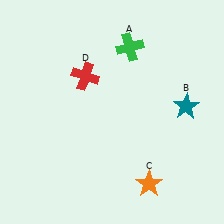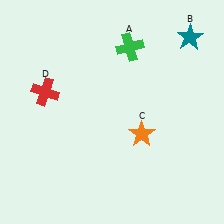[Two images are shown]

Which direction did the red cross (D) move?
The red cross (D) moved left.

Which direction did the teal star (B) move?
The teal star (B) moved up.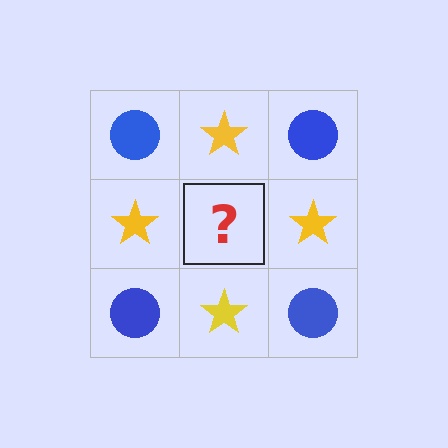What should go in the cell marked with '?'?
The missing cell should contain a blue circle.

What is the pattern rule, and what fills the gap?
The rule is that it alternates blue circle and yellow star in a checkerboard pattern. The gap should be filled with a blue circle.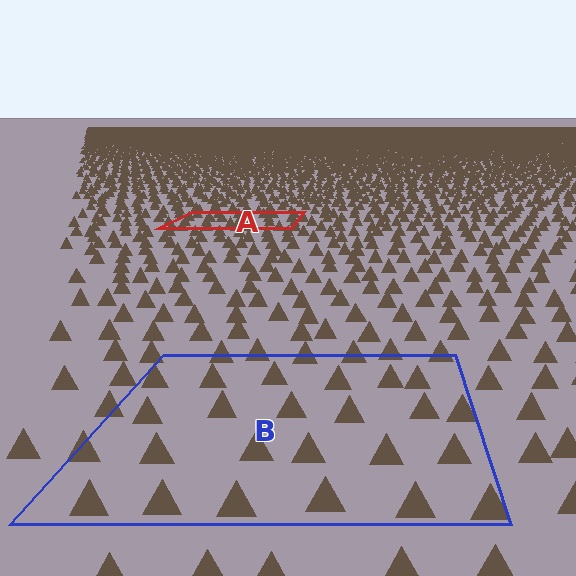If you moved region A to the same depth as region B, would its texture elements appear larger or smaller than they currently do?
They would appear larger. At a closer depth, the same texture elements are projected at a bigger on-screen size.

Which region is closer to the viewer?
Region B is closer. The texture elements there are larger and more spread out.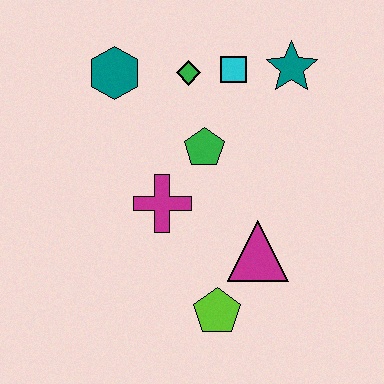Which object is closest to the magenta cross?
The green pentagon is closest to the magenta cross.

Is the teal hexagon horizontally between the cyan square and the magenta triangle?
No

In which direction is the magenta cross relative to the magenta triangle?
The magenta cross is to the left of the magenta triangle.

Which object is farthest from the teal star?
The lime pentagon is farthest from the teal star.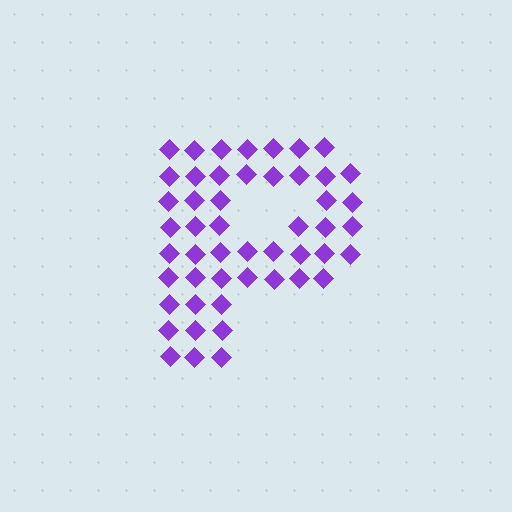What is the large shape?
The large shape is the letter P.